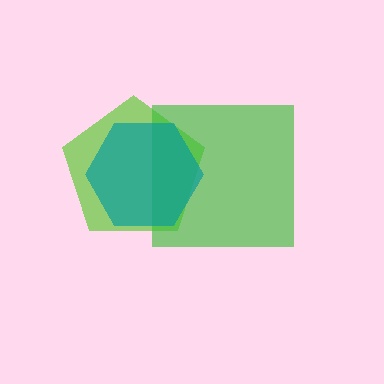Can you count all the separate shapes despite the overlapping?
Yes, there are 3 separate shapes.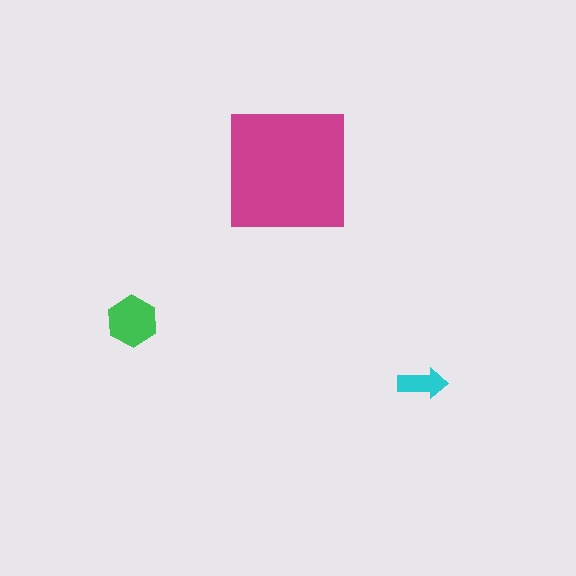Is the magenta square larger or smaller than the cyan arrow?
Larger.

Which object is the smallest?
The cyan arrow.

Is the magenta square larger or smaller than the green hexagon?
Larger.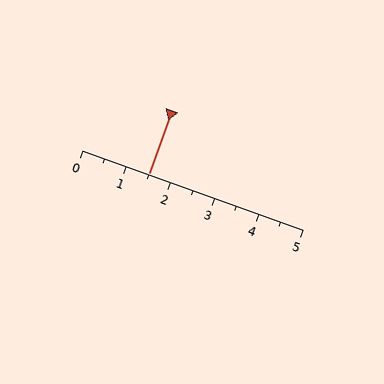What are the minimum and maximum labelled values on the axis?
The axis runs from 0 to 5.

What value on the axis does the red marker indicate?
The marker indicates approximately 1.5.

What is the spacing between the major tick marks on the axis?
The major ticks are spaced 1 apart.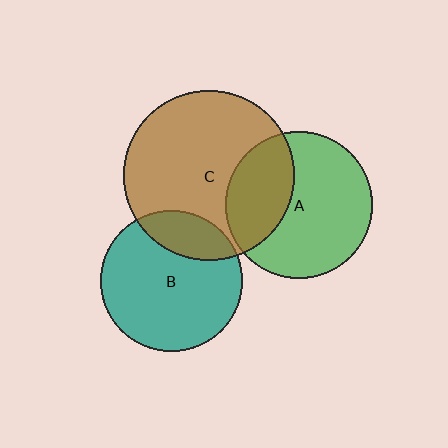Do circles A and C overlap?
Yes.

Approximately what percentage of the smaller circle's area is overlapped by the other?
Approximately 35%.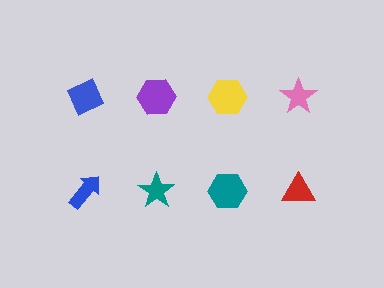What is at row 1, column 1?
A blue diamond.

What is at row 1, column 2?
A purple hexagon.